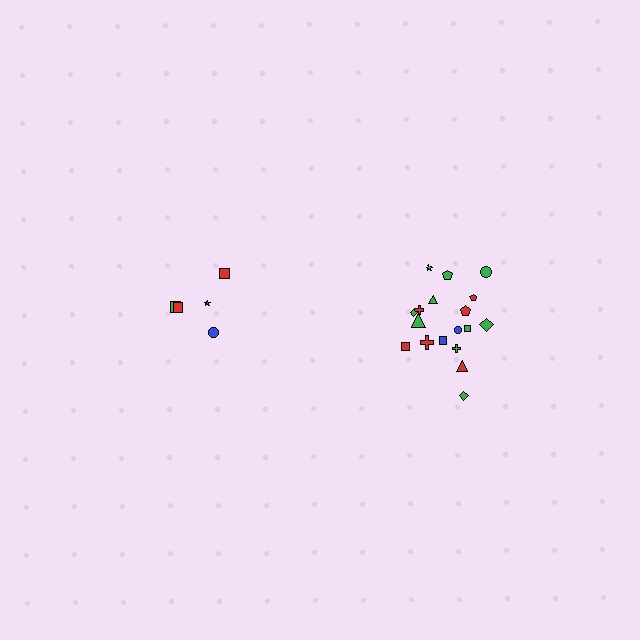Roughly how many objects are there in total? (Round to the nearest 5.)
Roughly 25 objects in total.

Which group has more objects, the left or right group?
The right group.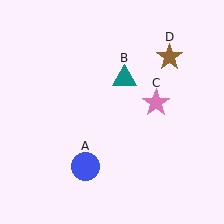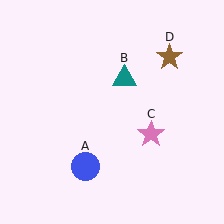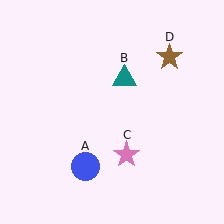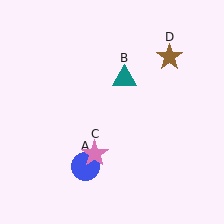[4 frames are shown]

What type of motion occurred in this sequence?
The pink star (object C) rotated clockwise around the center of the scene.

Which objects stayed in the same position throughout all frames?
Blue circle (object A) and teal triangle (object B) and brown star (object D) remained stationary.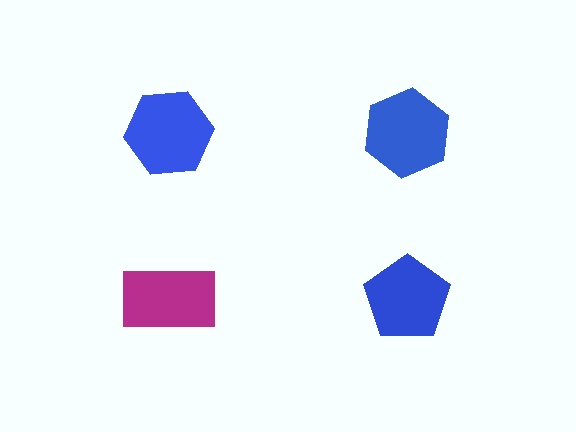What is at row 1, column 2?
A blue hexagon.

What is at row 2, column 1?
A magenta rectangle.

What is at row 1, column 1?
A blue hexagon.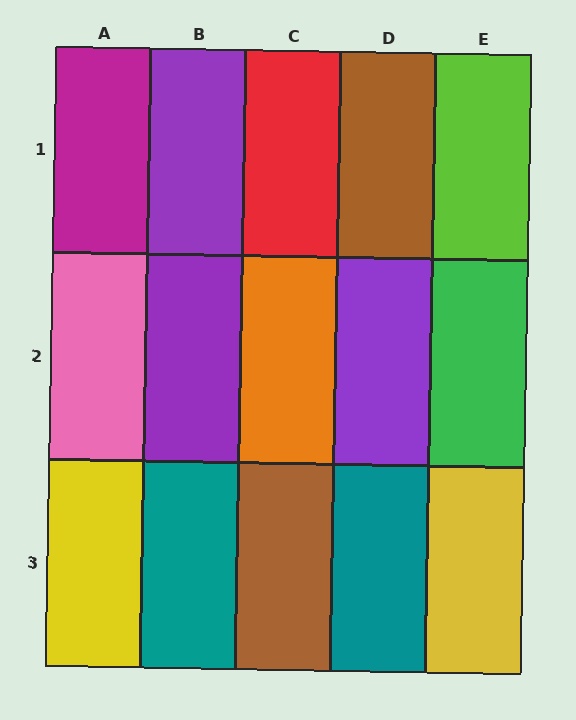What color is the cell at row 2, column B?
Purple.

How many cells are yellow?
2 cells are yellow.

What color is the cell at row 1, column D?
Brown.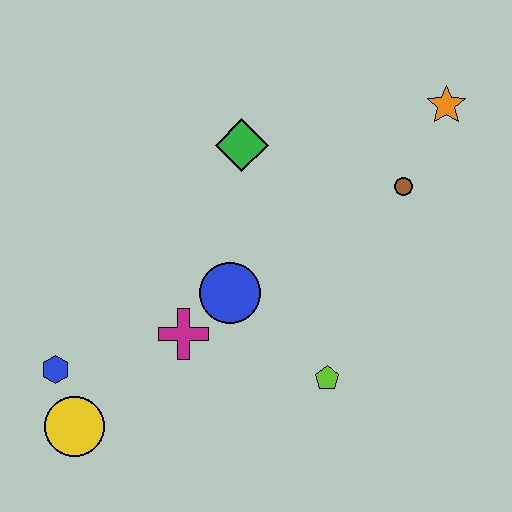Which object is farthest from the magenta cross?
The orange star is farthest from the magenta cross.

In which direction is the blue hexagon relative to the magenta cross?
The blue hexagon is to the left of the magenta cross.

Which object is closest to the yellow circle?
The blue hexagon is closest to the yellow circle.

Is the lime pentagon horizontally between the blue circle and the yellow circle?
No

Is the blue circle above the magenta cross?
Yes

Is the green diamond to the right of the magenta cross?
Yes